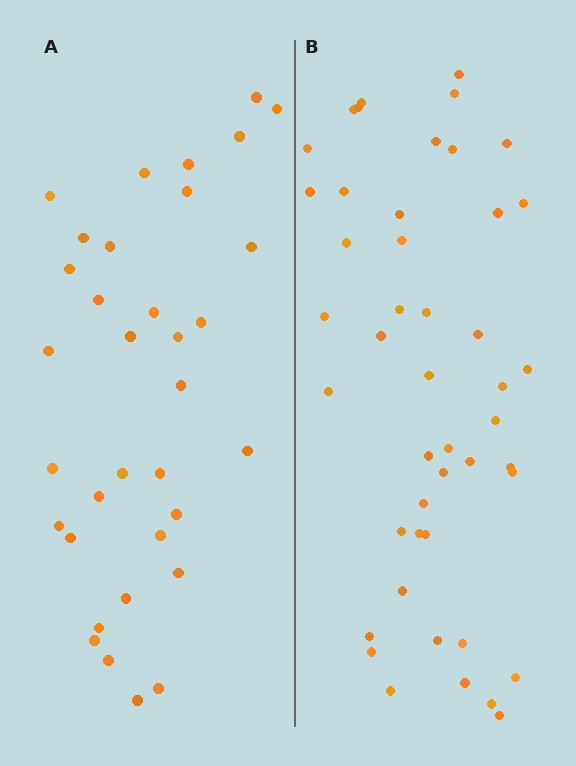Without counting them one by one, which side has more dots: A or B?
Region B (the right region) has more dots.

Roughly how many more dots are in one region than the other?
Region B has roughly 12 or so more dots than region A.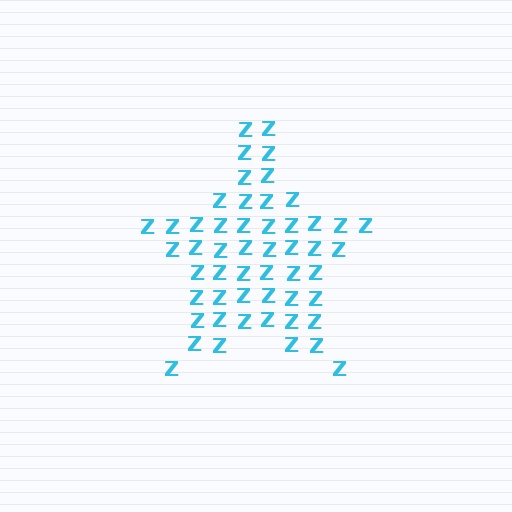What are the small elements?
The small elements are letter Z's.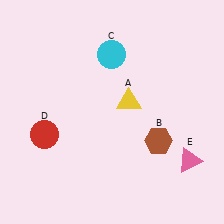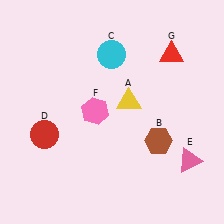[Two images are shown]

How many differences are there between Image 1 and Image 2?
There are 2 differences between the two images.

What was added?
A pink hexagon (F), a red triangle (G) were added in Image 2.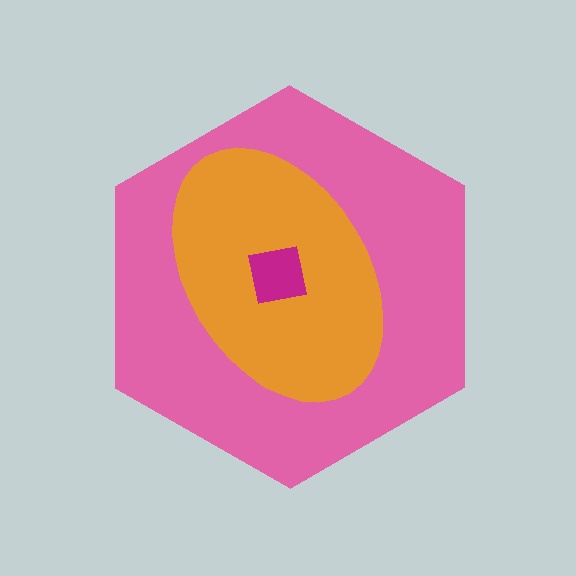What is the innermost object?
The magenta square.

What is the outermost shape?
The pink hexagon.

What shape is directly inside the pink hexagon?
The orange ellipse.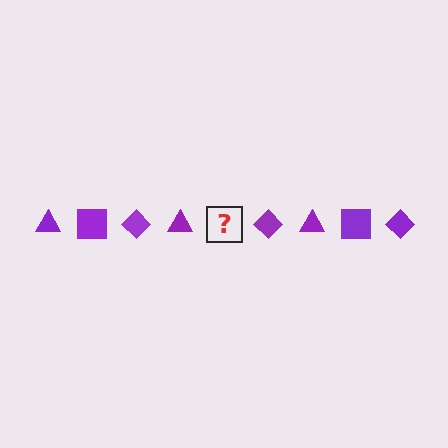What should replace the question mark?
The question mark should be replaced with a purple square.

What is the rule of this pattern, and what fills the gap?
The rule is that the pattern cycles through triangle, square, diamond shapes in purple. The gap should be filled with a purple square.